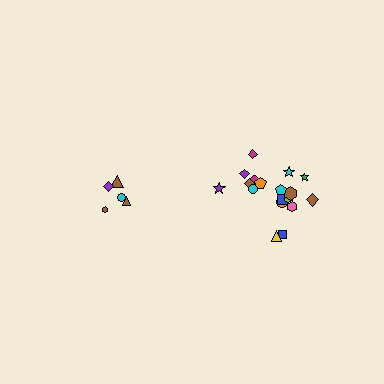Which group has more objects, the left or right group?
The right group.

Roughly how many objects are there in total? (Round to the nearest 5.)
Roughly 25 objects in total.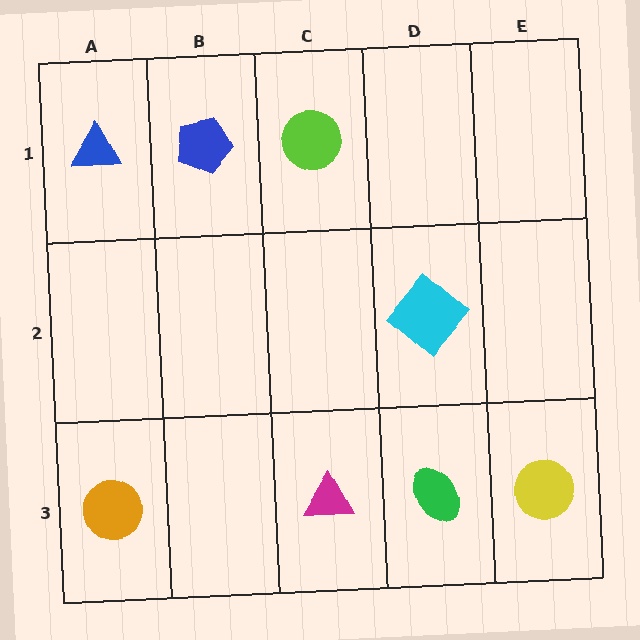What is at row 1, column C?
A lime circle.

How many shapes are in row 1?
3 shapes.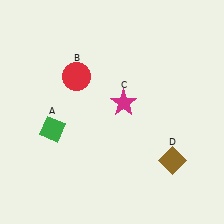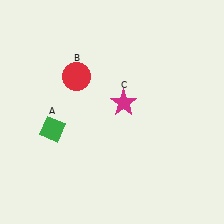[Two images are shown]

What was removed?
The brown diamond (D) was removed in Image 2.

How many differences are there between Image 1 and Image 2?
There is 1 difference between the two images.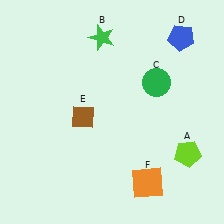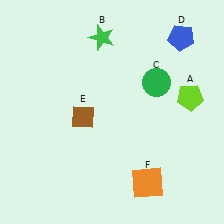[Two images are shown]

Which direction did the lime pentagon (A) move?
The lime pentagon (A) moved up.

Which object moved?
The lime pentagon (A) moved up.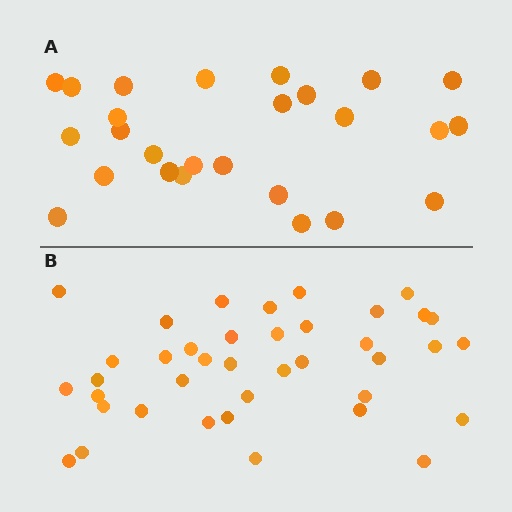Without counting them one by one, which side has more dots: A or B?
Region B (the bottom region) has more dots.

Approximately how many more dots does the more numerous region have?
Region B has approximately 15 more dots than region A.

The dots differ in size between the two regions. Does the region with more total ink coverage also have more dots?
No. Region A has more total ink coverage because its dots are larger, but region B actually contains more individual dots. Total area can be misleading — the number of items is what matters here.